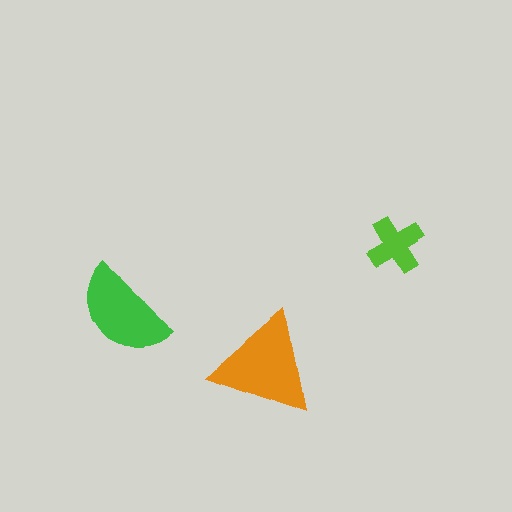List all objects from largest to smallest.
The orange triangle, the green semicircle, the lime cross.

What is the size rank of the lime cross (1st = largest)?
3rd.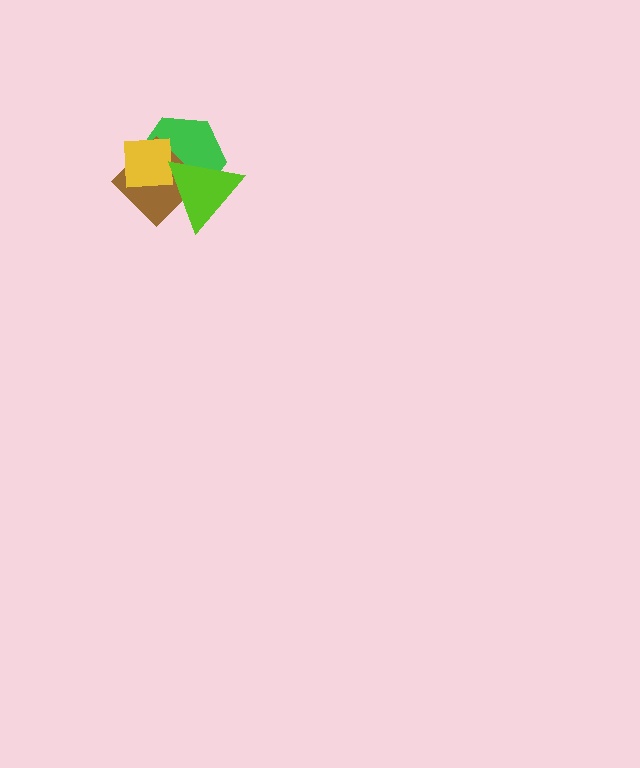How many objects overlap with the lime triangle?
3 objects overlap with the lime triangle.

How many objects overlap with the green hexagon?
3 objects overlap with the green hexagon.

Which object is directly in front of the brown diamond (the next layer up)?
The yellow square is directly in front of the brown diamond.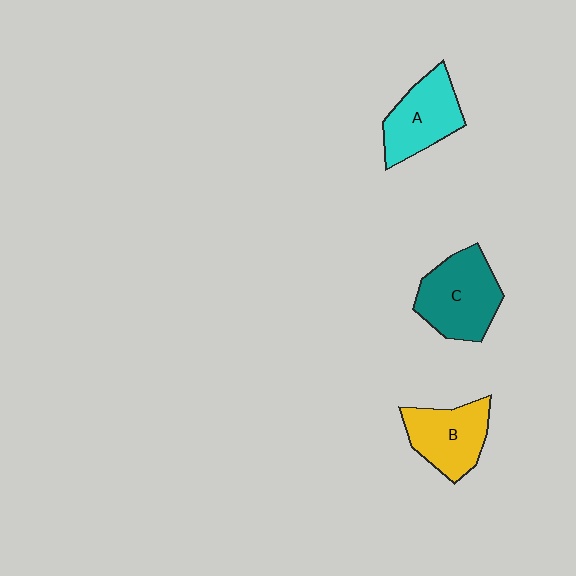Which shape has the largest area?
Shape C (teal).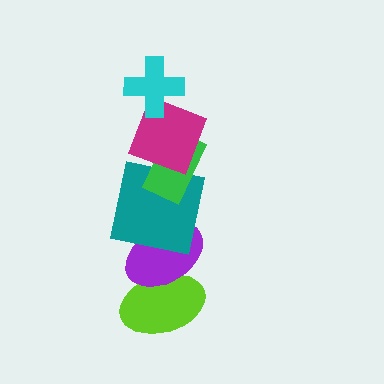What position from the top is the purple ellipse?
The purple ellipse is 5th from the top.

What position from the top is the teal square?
The teal square is 4th from the top.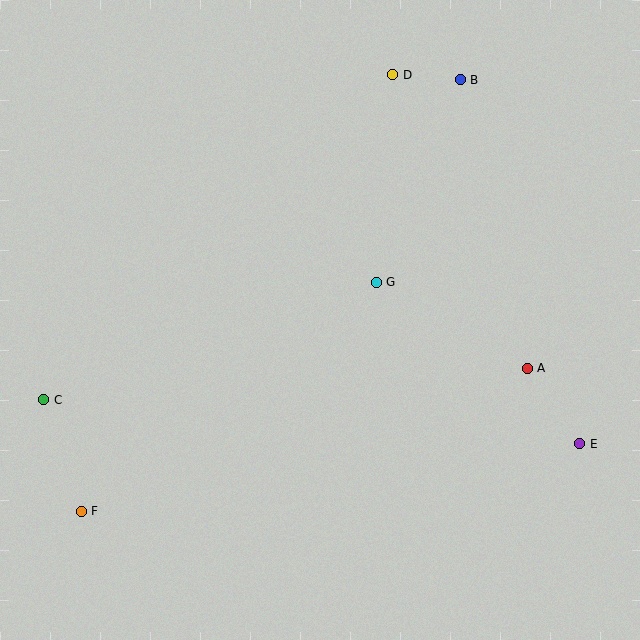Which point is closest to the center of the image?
Point G at (376, 282) is closest to the center.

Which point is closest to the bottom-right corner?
Point E is closest to the bottom-right corner.